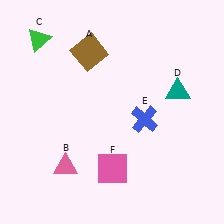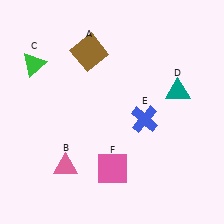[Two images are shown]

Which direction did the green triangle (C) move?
The green triangle (C) moved down.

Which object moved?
The green triangle (C) moved down.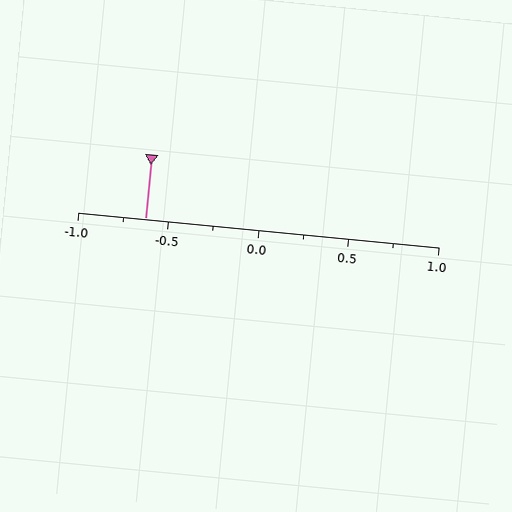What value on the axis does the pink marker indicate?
The marker indicates approximately -0.62.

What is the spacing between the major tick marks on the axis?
The major ticks are spaced 0.5 apart.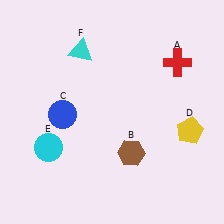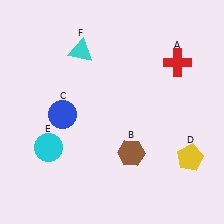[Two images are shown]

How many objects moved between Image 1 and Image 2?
1 object moved between the two images.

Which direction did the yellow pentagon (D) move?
The yellow pentagon (D) moved down.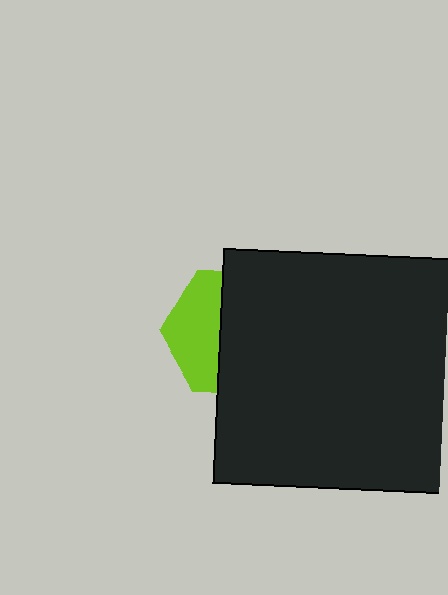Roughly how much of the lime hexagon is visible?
A small part of it is visible (roughly 41%).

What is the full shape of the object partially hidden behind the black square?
The partially hidden object is a lime hexagon.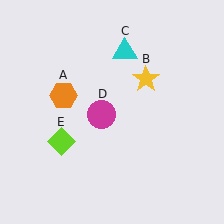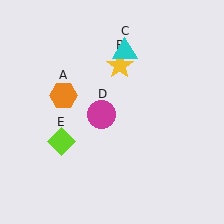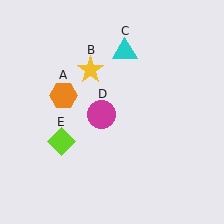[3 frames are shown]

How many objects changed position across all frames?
1 object changed position: yellow star (object B).